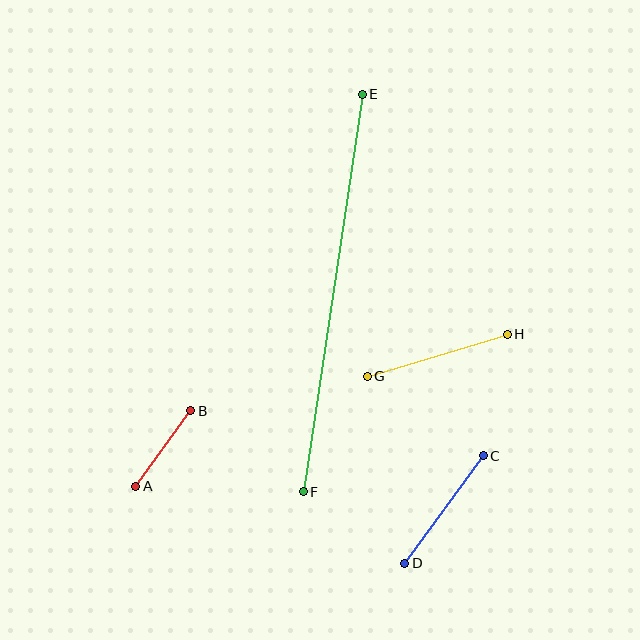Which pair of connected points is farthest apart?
Points E and F are farthest apart.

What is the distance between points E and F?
The distance is approximately 402 pixels.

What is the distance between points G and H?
The distance is approximately 147 pixels.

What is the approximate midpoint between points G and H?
The midpoint is at approximately (437, 355) pixels.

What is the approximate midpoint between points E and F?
The midpoint is at approximately (333, 293) pixels.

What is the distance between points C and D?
The distance is approximately 133 pixels.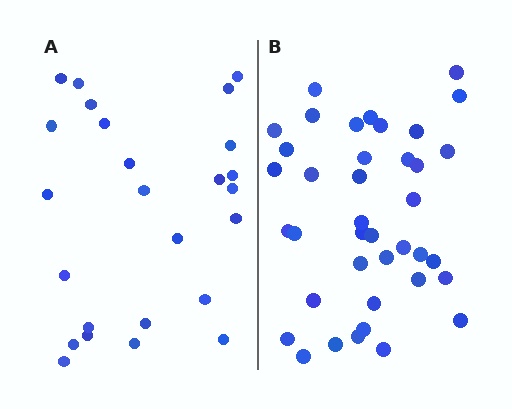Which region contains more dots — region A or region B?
Region B (the right region) has more dots.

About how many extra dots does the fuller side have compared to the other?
Region B has approximately 15 more dots than region A.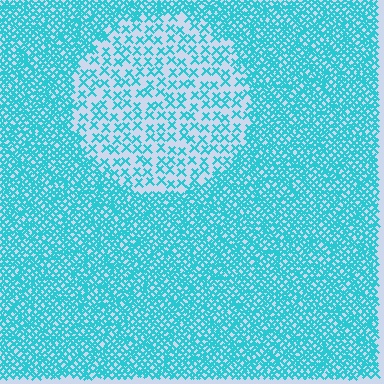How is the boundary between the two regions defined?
The boundary is defined by a change in element density (approximately 2.8x ratio). All elements are the same color, size, and shape.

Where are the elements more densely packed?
The elements are more densely packed outside the circle boundary.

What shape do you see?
I see a circle.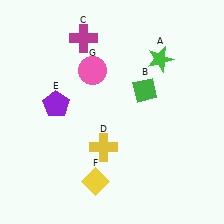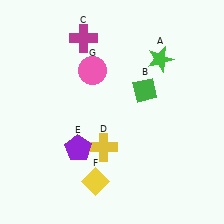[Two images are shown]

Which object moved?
The purple pentagon (E) moved down.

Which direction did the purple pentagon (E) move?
The purple pentagon (E) moved down.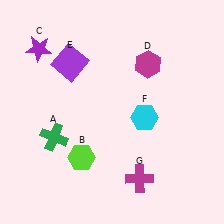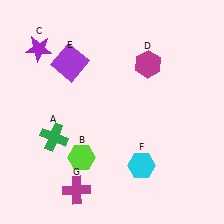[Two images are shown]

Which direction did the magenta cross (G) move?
The magenta cross (G) moved left.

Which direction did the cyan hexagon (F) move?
The cyan hexagon (F) moved down.